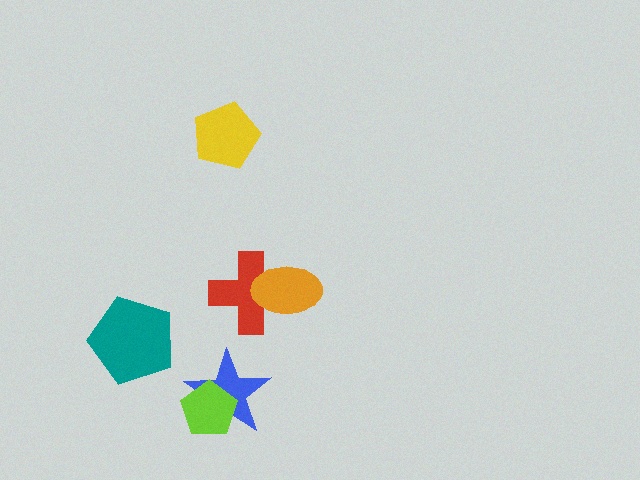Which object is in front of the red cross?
The orange ellipse is in front of the red cross.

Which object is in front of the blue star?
The lime pentagon is in front of the blue star.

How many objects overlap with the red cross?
1 object overlaps with the red cross.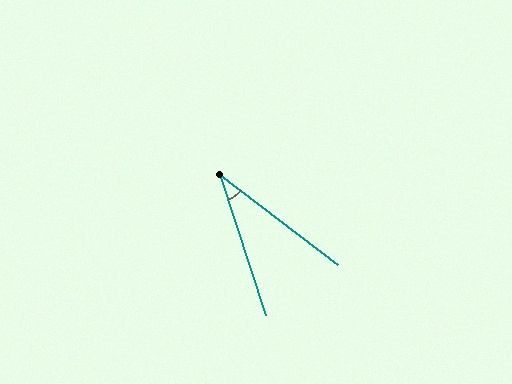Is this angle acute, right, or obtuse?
It is acute.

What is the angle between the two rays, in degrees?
Approximately 35 degrees.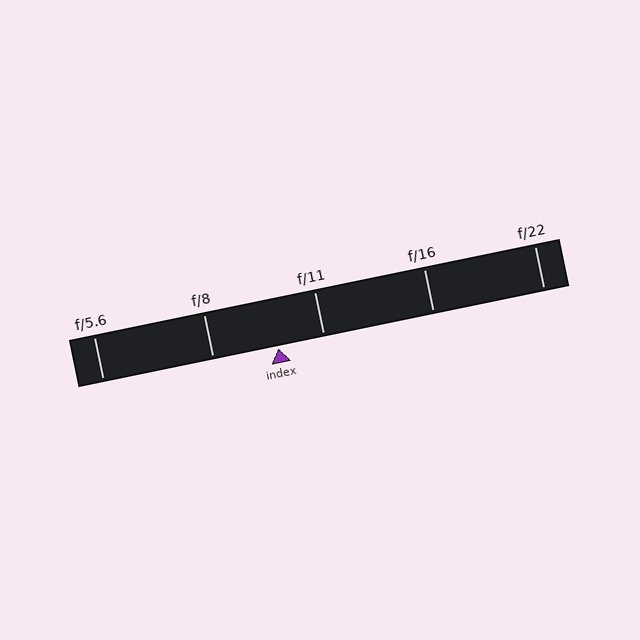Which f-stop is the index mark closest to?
The index mark is closest to f/11.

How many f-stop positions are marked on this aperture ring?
There are 5 f-stop positions marked.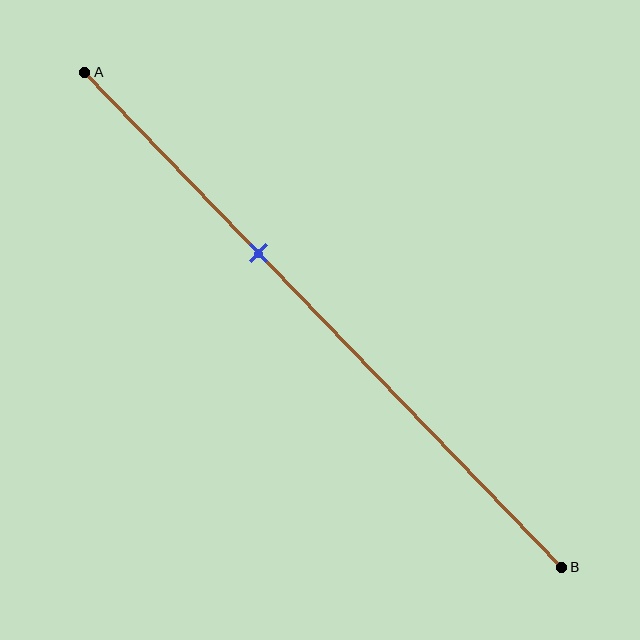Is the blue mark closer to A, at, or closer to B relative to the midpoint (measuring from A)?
The blue mark is closer to point A than the midpoint of segment AB.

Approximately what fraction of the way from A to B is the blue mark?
The blue mark is approximately 35% of the way from A to B.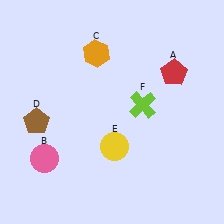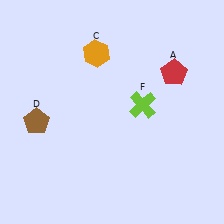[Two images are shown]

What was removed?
The pink circle (B), the yellow circle (E) were removed in Image 2.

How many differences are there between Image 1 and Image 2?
There are 2 differences between the two images.